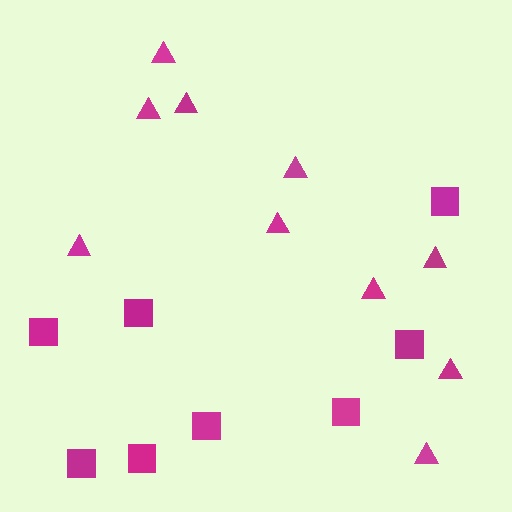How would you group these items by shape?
There are 2 groups: one group of triangles (10) and one group of squares (8).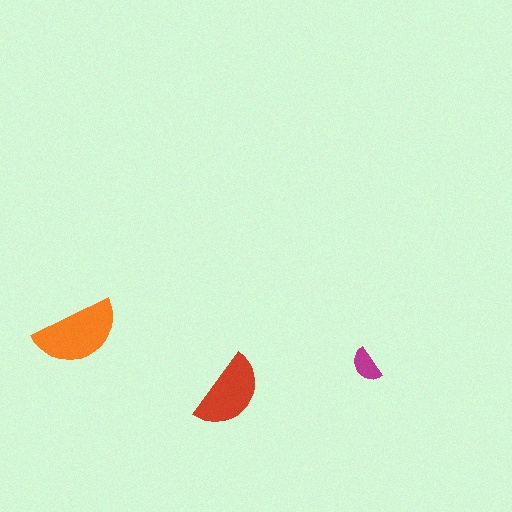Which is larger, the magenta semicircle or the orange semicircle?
The orange one.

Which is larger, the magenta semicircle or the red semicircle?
The red one.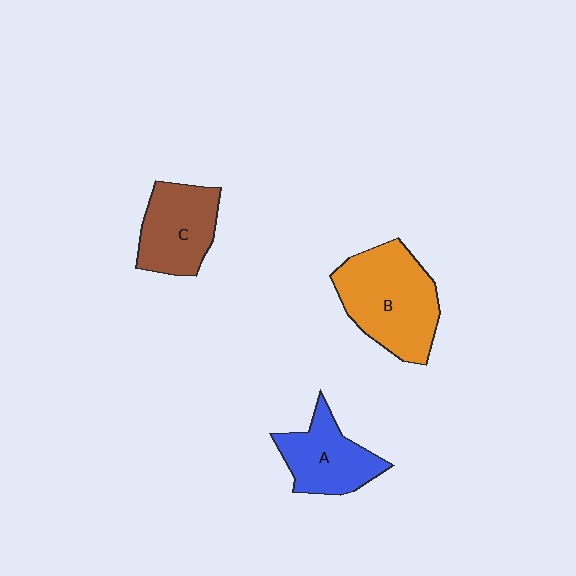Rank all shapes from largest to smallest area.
From largest to smallest: B (orange), C (brown), A (blue).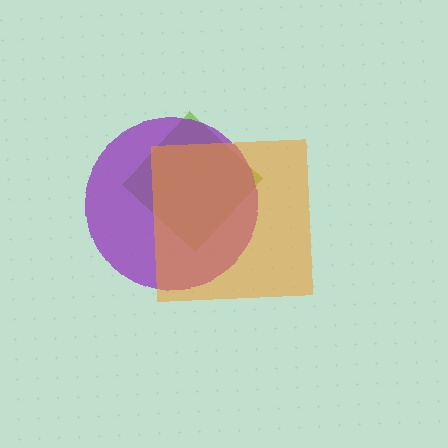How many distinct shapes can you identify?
There are 3 distinct shapes: a lime diamond, a purple circle, an orange square.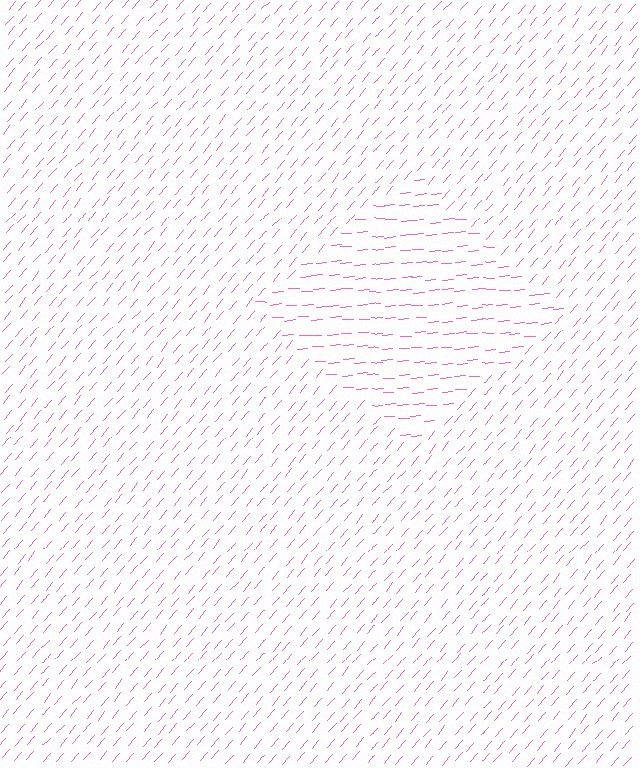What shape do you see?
I see a diamond.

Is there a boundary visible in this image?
Yes, there is a texture boundary formed by a change in line orientation.